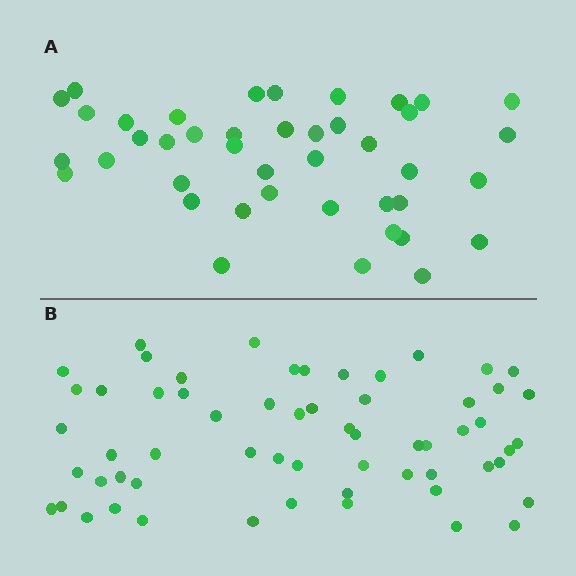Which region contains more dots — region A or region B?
Region B (the bottom region) has more dots.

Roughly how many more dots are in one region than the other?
Region B has approximately 20 more dots than region A.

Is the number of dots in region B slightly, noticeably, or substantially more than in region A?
Region B has noticeably more, but not dramatically so. The ratio is roughly 1.4 to 1.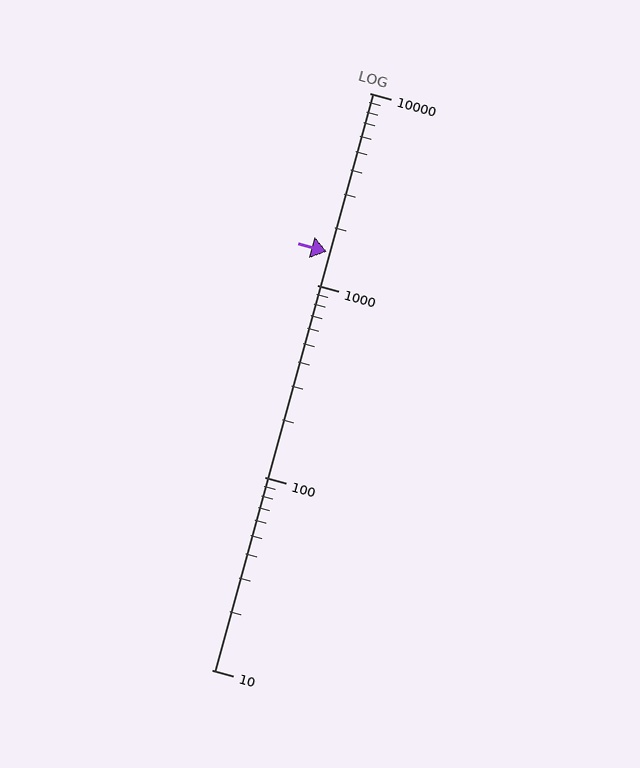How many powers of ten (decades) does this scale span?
The scale spans 3 decades, from 10 to 10000.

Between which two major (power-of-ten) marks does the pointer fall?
The pointer is between 1000 and 10000.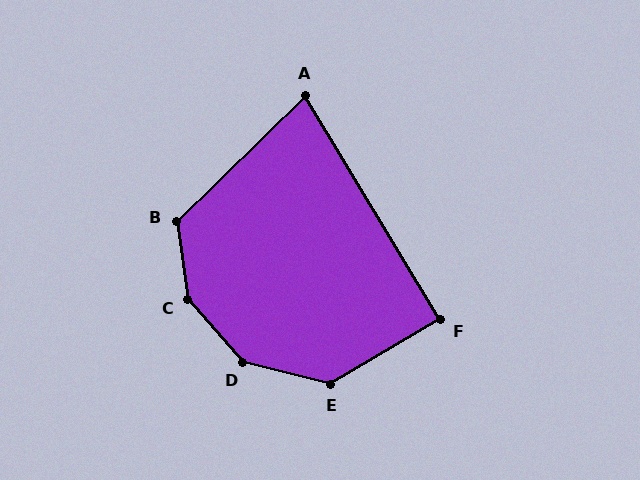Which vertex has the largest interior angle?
C, at approximately 147 degrees.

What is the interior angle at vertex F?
Approximately 89 degrees (approximately right).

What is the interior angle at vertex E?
Approximately 136 degrees (obtuse).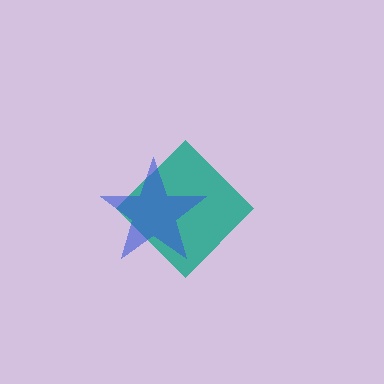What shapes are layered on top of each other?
The layered shapes are: a teal diamond, a blue star.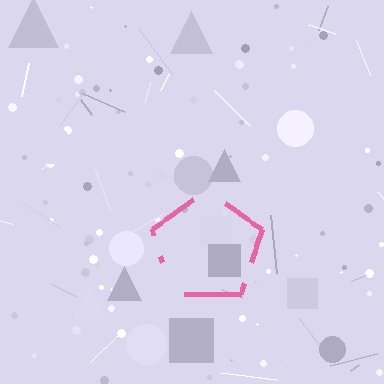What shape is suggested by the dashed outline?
The dashed outline suggests a pentagon.